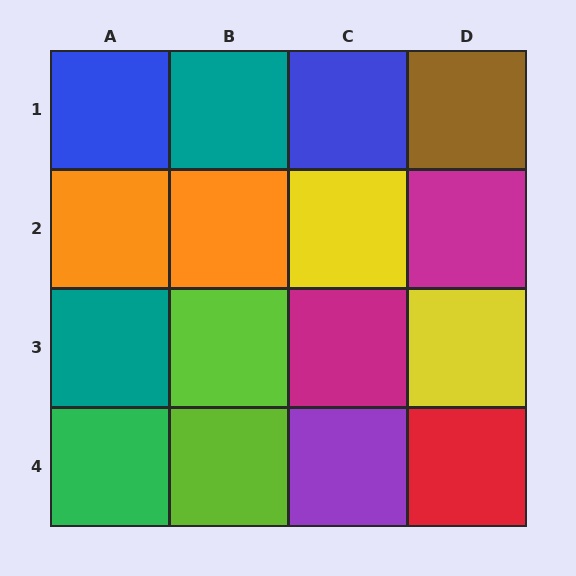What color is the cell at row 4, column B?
Lime.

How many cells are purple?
1 cell is purple.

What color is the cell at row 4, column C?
Purple.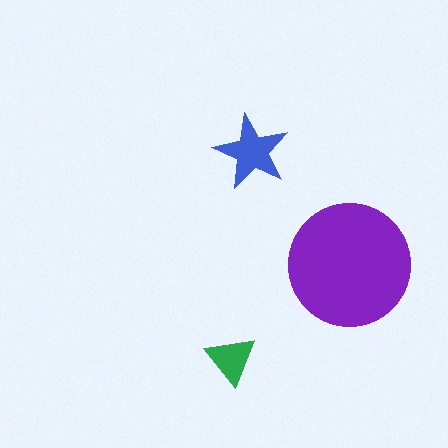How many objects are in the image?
There are 3 objects in the image.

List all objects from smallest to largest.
The green triangle, the blue star, the purple circle.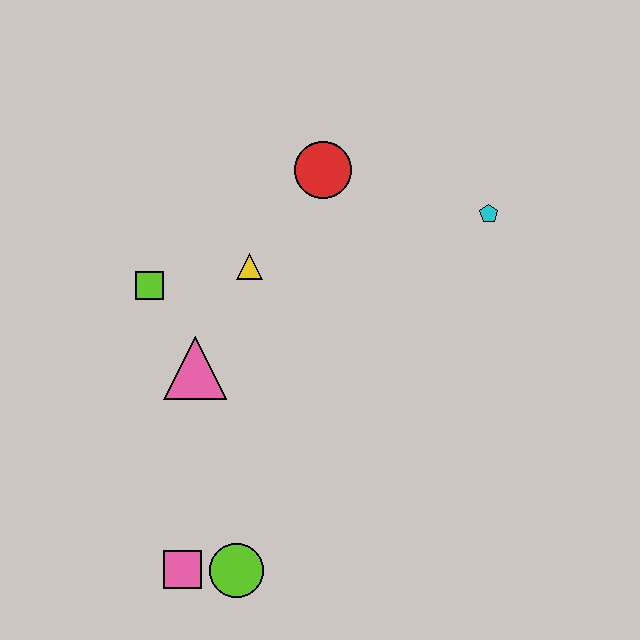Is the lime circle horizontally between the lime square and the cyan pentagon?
Yes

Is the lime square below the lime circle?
No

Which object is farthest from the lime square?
The cyan pentagon is farthest from the lime square.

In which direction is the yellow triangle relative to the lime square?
The yellow triangle is to the right of the lime square.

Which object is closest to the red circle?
The yellow triangle is closest to the red circle.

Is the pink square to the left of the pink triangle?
Yes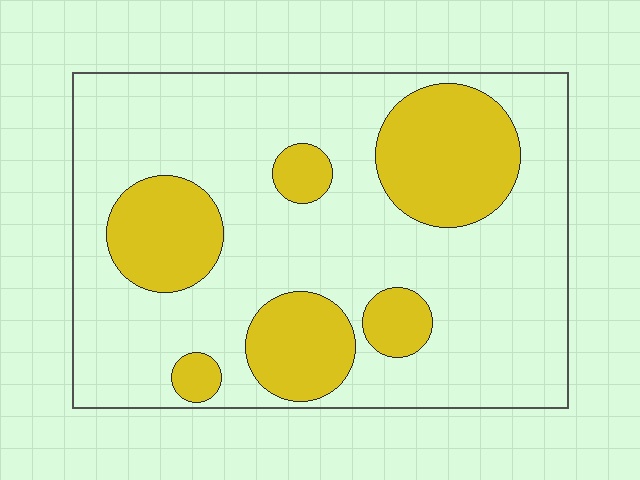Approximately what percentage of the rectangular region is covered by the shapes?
Approximately 30%.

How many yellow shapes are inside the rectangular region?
6.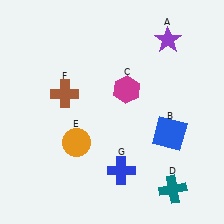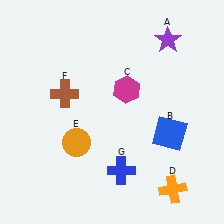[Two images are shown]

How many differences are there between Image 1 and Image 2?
There is 1 difference between the two images.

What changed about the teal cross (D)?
In Image 1, D is teal. In Image 2, it changed to orange.